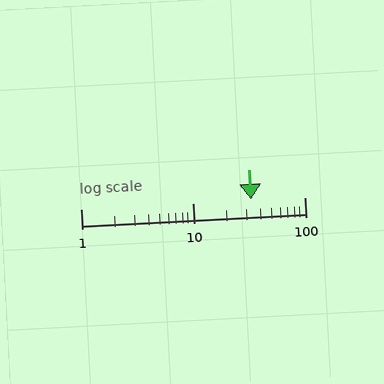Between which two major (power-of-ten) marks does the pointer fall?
The pointer is between 10 and 100.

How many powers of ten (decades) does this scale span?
The scale spans 2 decades, from 1 to 100.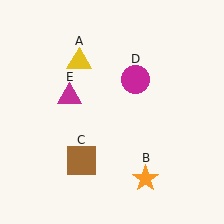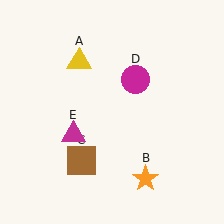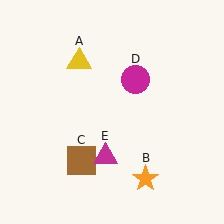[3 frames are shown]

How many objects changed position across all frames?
1 object changed position: magenta triangle (object E).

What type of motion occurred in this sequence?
The magenta triangle (object E) rotated counterclockwise around the center of the scene.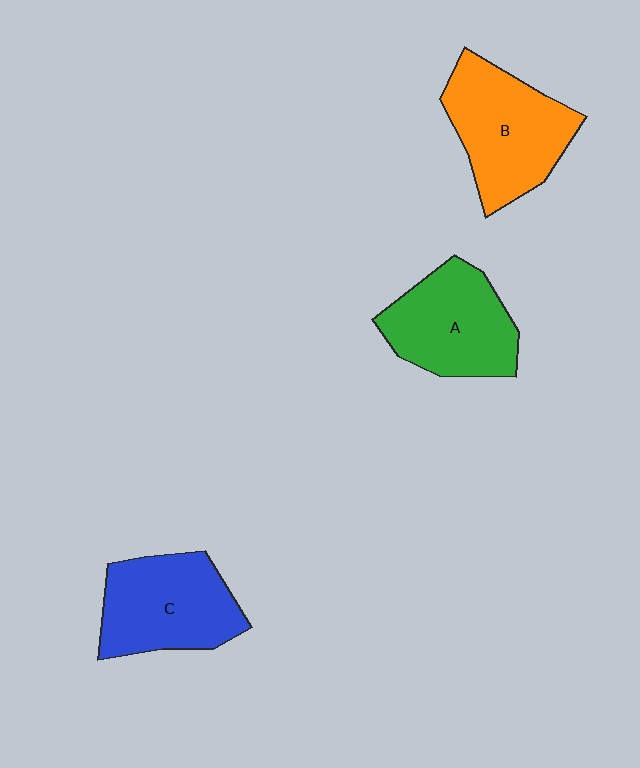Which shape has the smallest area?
Shape A (green).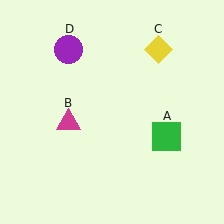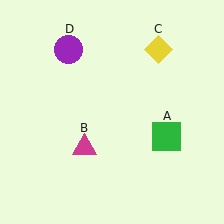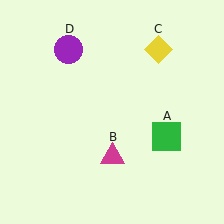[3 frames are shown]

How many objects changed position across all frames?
1 object changed position: magenta triangle (object B).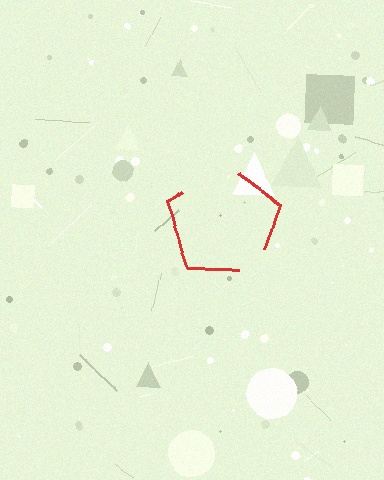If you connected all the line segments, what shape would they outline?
They would outline a pentagon.